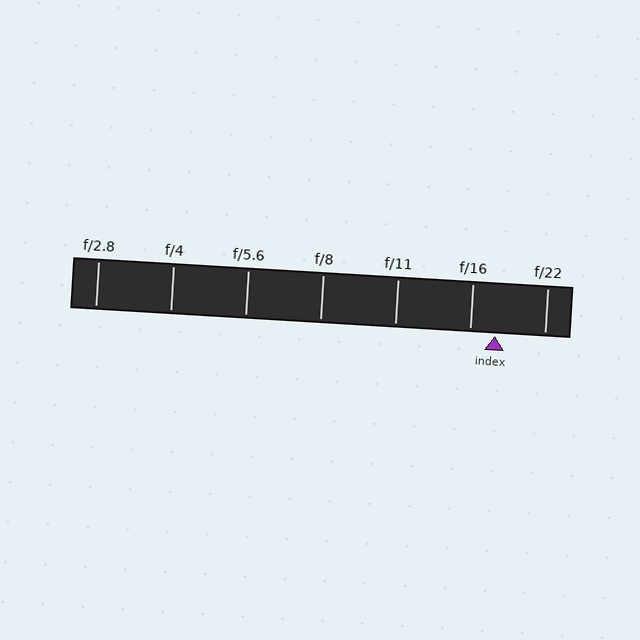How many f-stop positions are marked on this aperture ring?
There are 7 f-stop positions marked.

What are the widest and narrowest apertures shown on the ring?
The widest aperture shown is f/2.8 and the narrowest is f/22.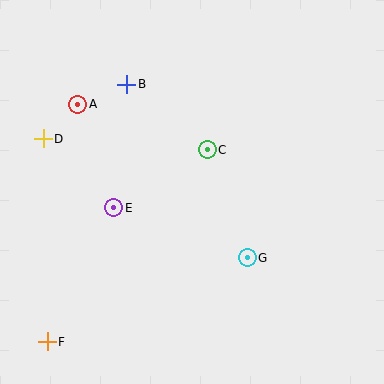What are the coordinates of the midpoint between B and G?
The midpoint between B and G is at (187, 171).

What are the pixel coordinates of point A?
Point A is at (78, 104).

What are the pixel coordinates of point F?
Point F is at (47, 342).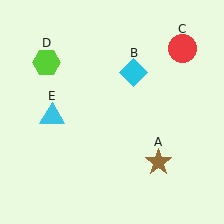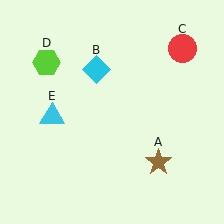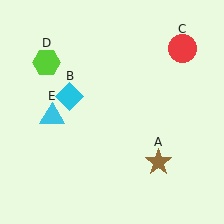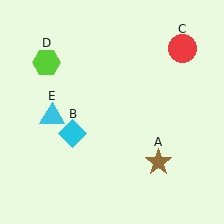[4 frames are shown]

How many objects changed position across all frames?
1 object changed position: cyan diamond (object B).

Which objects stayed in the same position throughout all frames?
Brown star (object A) and red circle (object C) and lime hexagon (object D) and cyan triangle (object E) remained stationary.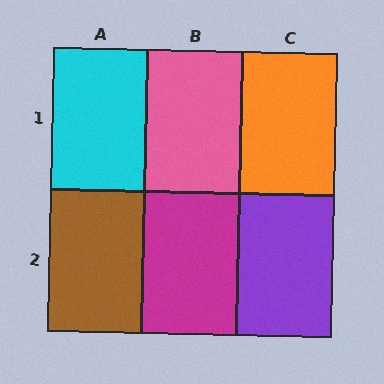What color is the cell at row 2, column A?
Brown.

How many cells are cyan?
1 cell is cyan.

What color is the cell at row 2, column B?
Magenta.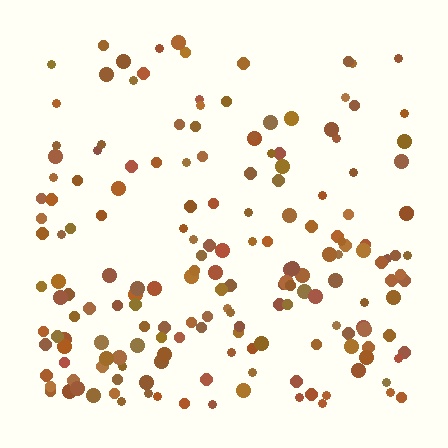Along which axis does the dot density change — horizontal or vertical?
Vertical.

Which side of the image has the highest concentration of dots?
The bottom.